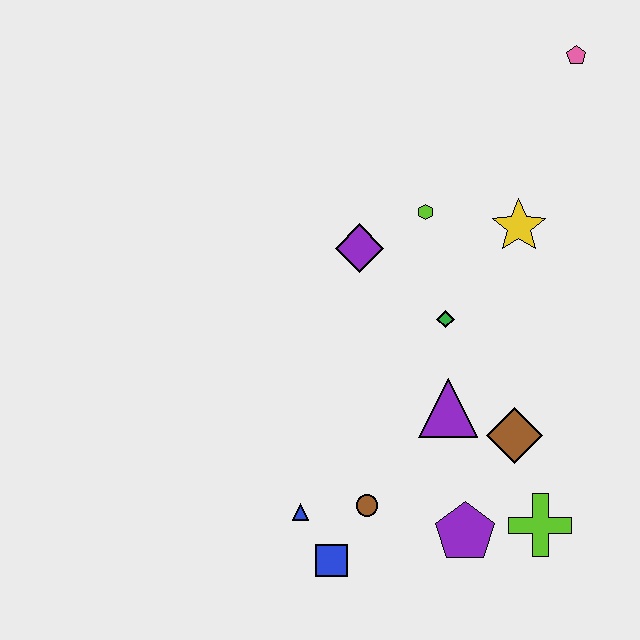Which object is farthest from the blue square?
The pink pentagon is farthest from the blue square.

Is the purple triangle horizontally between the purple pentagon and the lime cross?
No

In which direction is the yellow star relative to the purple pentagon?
The yellow star is above the purple pentagon.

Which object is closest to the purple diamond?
The lime hexagon is closest to the purple diamond.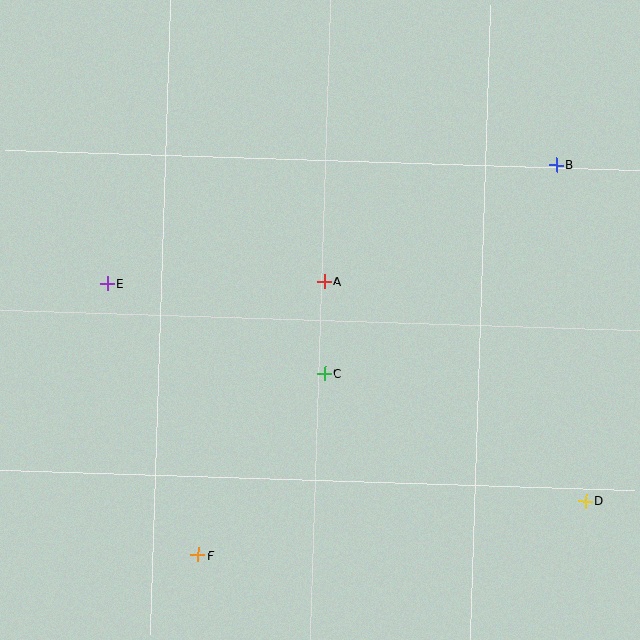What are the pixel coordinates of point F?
Point F is at (198, 555).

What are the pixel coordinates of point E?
Point E is at (107, 283).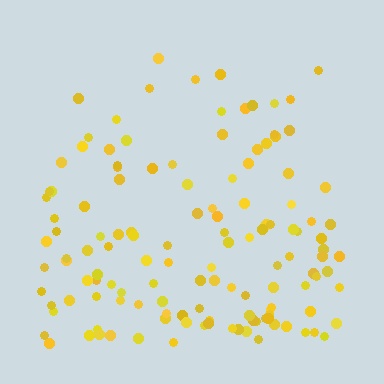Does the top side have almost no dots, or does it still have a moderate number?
Still a moderate number, just noticeably fewer than the bottom.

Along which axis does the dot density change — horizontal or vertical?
Vertical.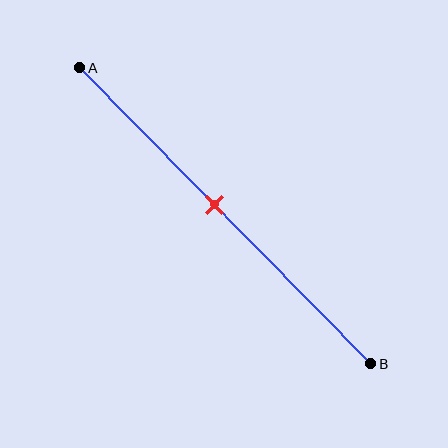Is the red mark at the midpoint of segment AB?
No, the mark is at about 45% from A, not at the 50% midpoint.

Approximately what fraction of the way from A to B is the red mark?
The red mark is approximately 45% of the way from A to B.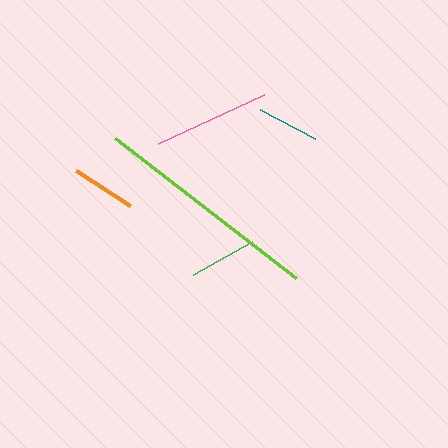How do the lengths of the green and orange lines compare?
The green and orange lines are approximately the same length.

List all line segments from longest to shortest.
From longest to shortest: lime, pink, green, orange, teal.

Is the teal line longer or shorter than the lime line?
The lime line is longer than the teal line.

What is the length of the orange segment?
The orange segment is approximately 64 pixels long.